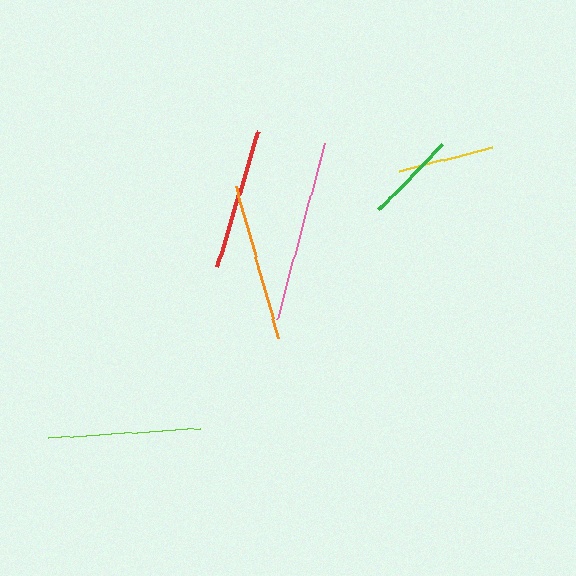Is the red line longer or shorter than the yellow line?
The red line is longer than the yellow line.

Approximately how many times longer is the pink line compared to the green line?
The pink line is approximately 2.0 times the length of the green line.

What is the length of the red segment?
The red segment is approximately 141 pixels long.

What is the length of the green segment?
The green segment is approximately 91 pixels long.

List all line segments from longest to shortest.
From longest to shortest: pink, orange, lime, red, yellow, green.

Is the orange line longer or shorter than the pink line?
The pink line is longer than the orange line.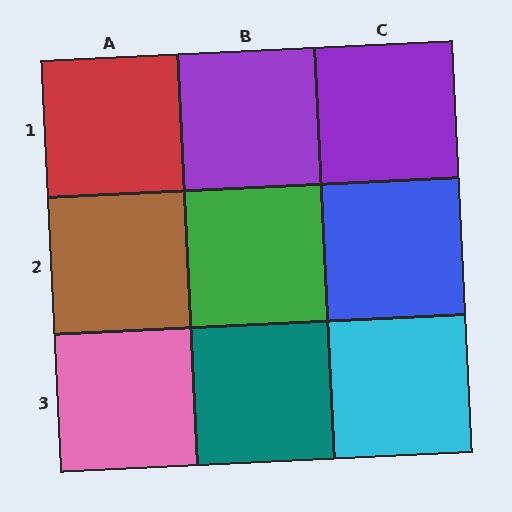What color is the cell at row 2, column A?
Brown.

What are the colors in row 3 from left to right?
Pink, teal, cyan.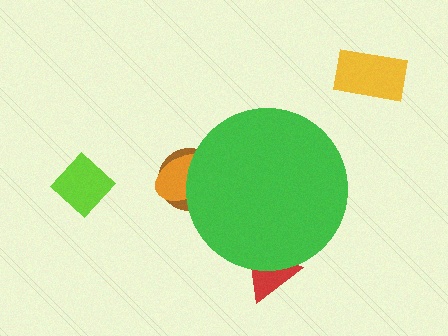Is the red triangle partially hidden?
Yes, the red triangle is partially hidden behind the green circle.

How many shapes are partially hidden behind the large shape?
3 shapes are partially hidden.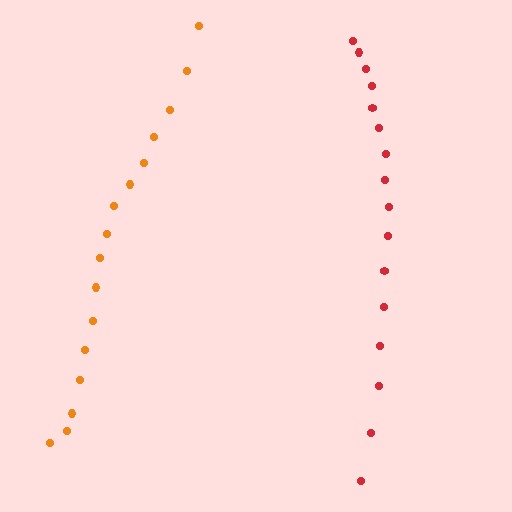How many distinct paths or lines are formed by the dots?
There are 2 distinct paths.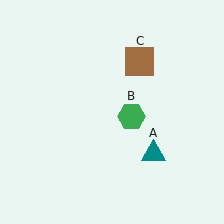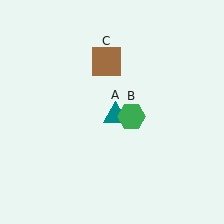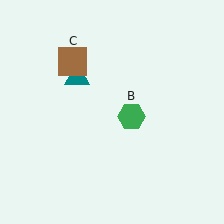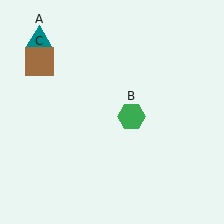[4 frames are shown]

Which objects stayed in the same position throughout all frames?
Green hexagon (object B) remained stationary.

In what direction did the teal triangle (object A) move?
The teal triangle (object A) moved up and to the left.